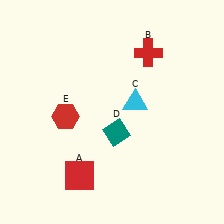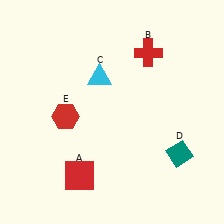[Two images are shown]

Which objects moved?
The objects that moved are: the cyan triangle (C), the teal diamond (D).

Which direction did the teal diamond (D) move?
The teal diamond (D) moved right.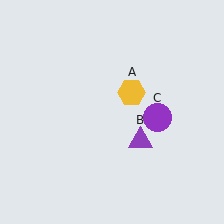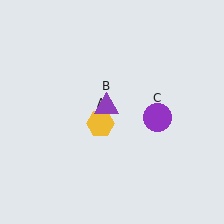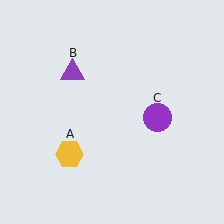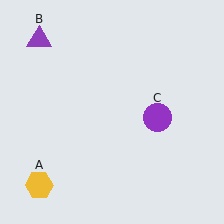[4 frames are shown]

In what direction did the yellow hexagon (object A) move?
The yellow hexagon (object A) moved down and to the left.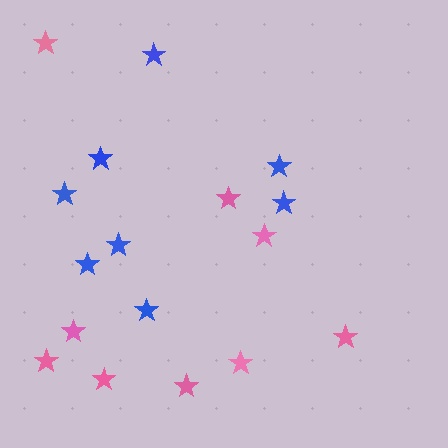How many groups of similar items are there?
There are 2 groups: one group of pink stars (9) and one group of blue stars (8).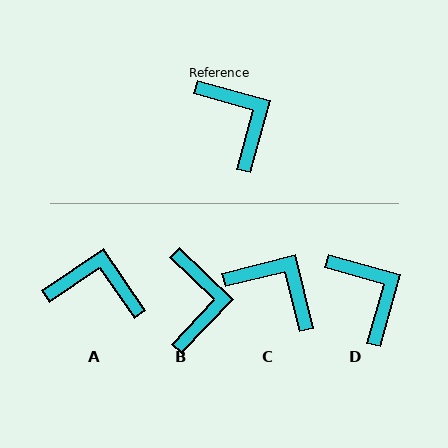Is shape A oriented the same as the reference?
No, it is off by about 50 degrees.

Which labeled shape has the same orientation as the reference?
D.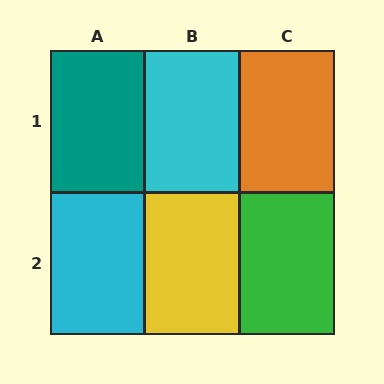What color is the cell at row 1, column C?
Orange.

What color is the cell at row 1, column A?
Teal.